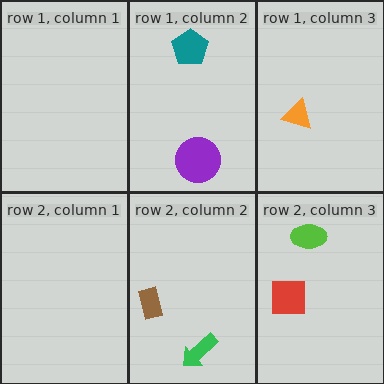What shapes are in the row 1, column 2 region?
The teal pentagon, the purple circle.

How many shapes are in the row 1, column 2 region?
2.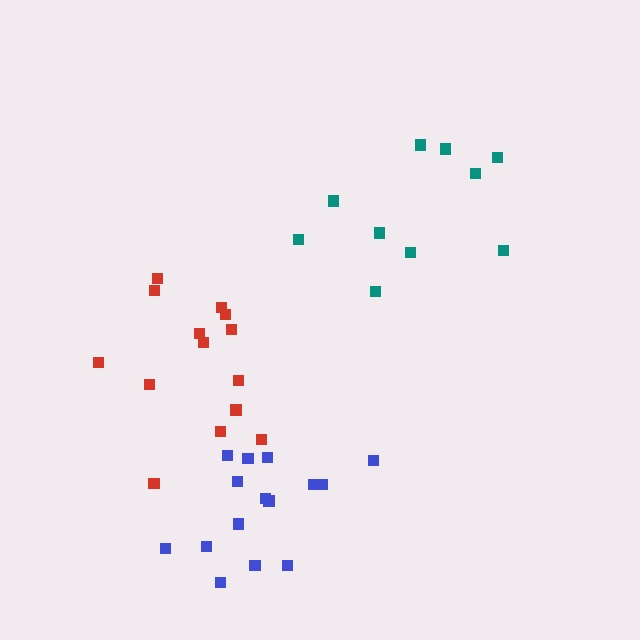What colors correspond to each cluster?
The clusters are colored: red, teal, blue.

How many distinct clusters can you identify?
There are 3 distinct clusters.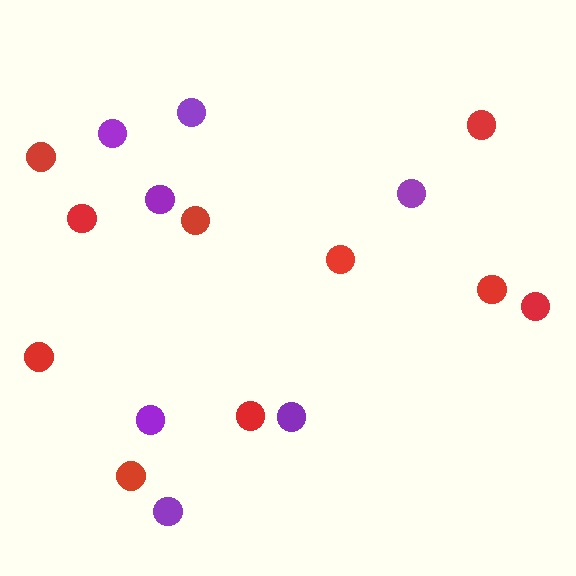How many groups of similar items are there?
There are 2 groups: one group of purple circles (7) and one group of red circles (10).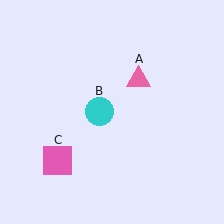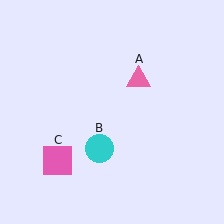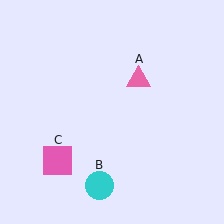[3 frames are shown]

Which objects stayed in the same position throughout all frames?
Pink triangle (object A) and pink square (object C) remained stationary.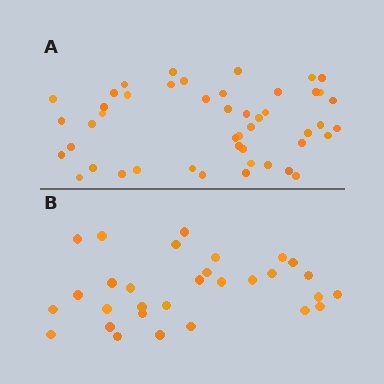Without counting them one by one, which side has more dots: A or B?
Region A (the top region) has more dots.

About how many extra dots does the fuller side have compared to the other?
Region A has approximately 15 more dots than region B.